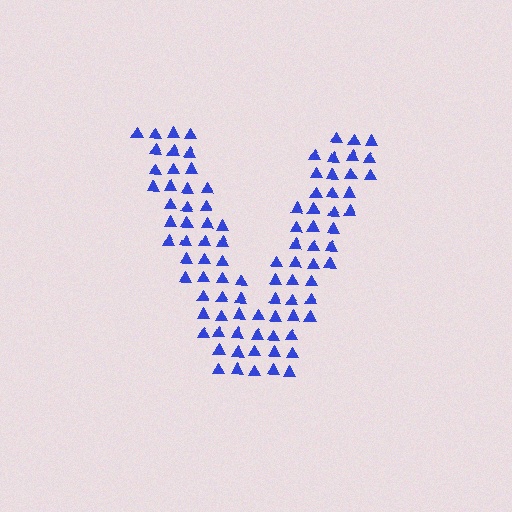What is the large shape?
The large shape is the letter V.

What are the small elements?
The small elements are triangles.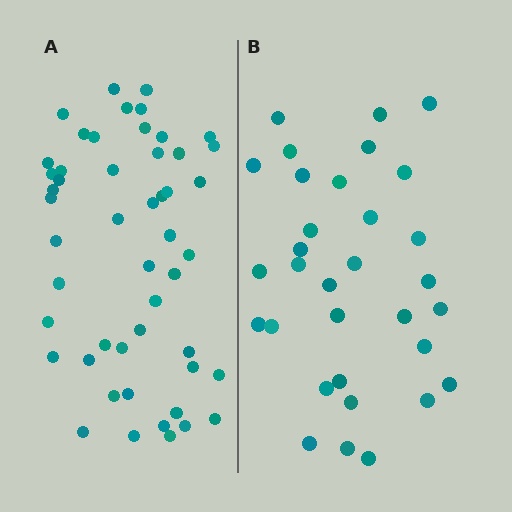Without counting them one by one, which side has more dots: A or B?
Region A (the left region) has more dots.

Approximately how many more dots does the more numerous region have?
Region A has approximately 20 more dots than region B.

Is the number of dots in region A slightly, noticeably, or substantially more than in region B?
Region A has substantially more. The ratio is roughly 1.6 to 1.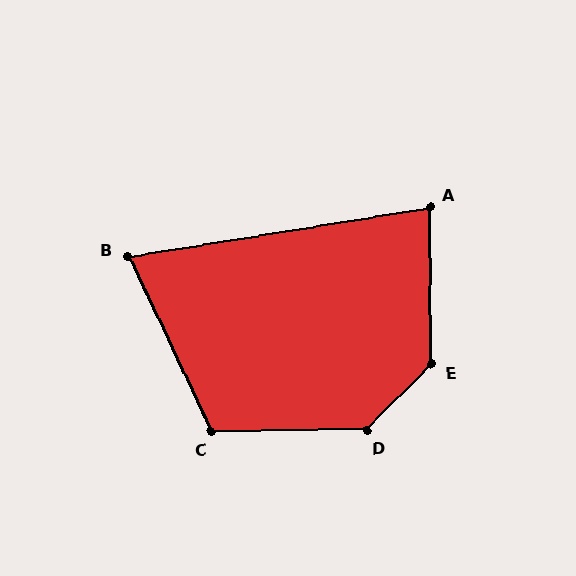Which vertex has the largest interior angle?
D, at approximately 135 degrees.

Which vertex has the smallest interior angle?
B, at approximately 74 degrees.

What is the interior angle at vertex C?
Approximately 115 degrees (obtuse).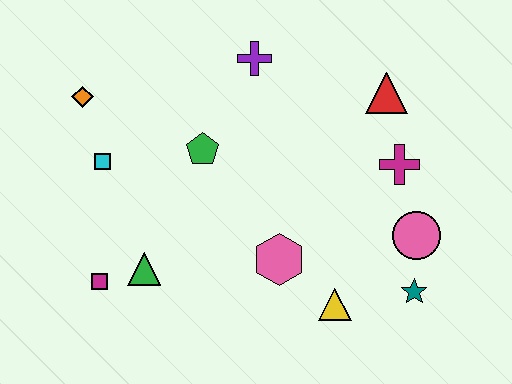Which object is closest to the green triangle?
The magenta square is closest to the green triangle.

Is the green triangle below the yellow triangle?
No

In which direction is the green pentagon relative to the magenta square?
The green pentagon is above the magenta square.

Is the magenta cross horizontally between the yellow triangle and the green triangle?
No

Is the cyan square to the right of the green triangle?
No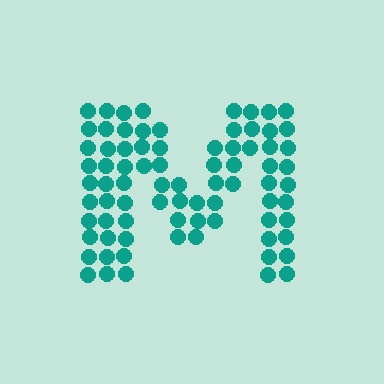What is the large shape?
The large shape is the letter M.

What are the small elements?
The small elements are circles.